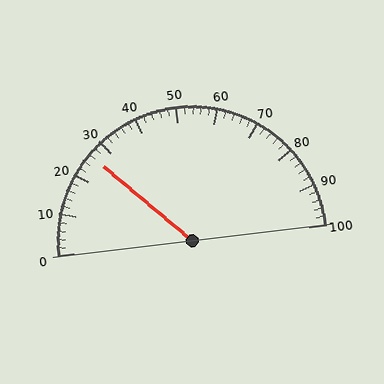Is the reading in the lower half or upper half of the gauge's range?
The reading is in the lower half of the range (0 to 100).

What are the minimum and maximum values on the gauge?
The gauge ranges from 0 to 100.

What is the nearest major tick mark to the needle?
The nearest major tick mark is 30.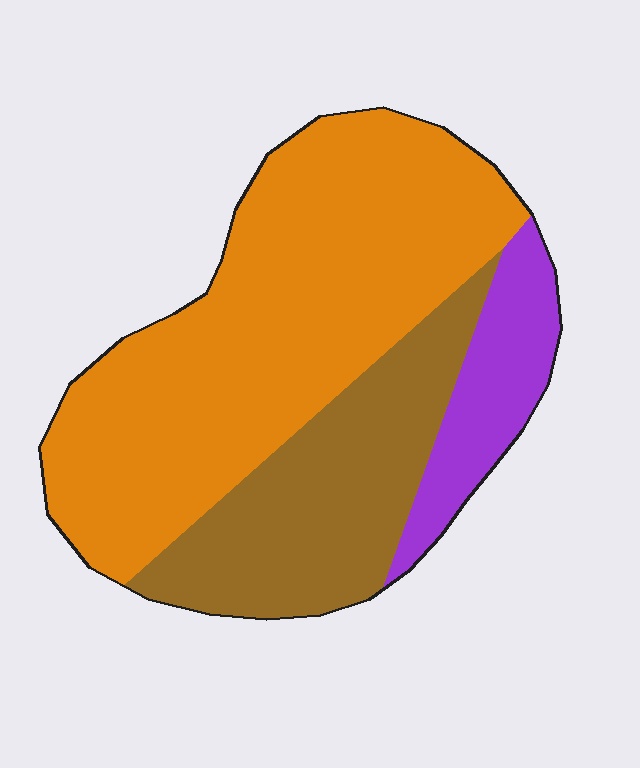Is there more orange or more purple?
Orange.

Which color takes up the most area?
Orange, at roughly 60%.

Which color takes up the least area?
Purple, at roughly 15%.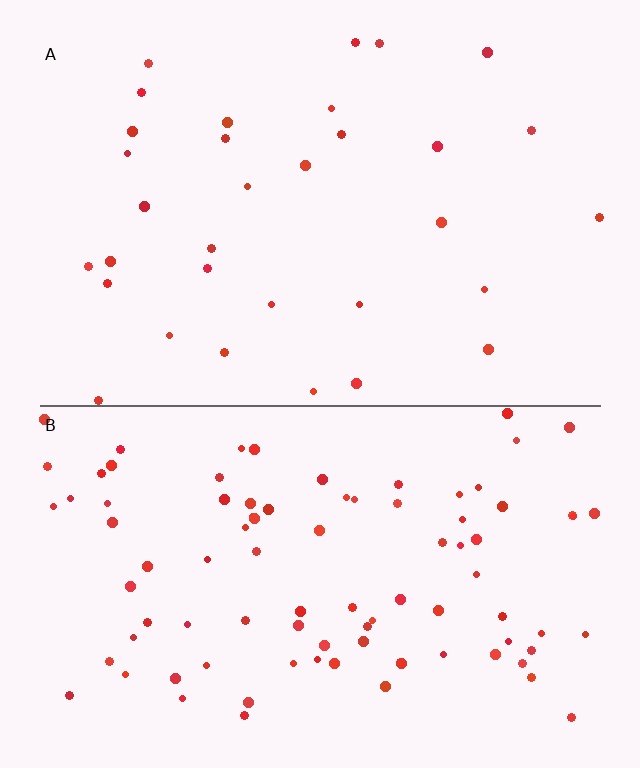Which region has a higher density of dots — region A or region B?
B (the bottom).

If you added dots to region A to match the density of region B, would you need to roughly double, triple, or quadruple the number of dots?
Approximately triple.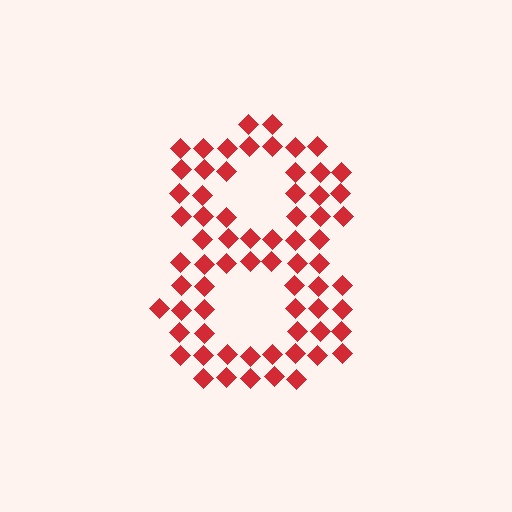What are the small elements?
The small elements are diamonds.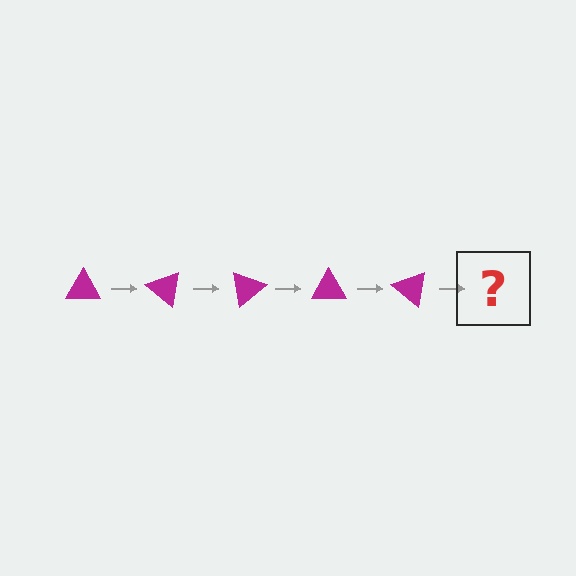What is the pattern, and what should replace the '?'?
The pattern is that the triangle rotates 40 degrees each step. The '?' should be a magenta triangle rotated 200 degrees.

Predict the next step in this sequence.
The next step is a magenta triangle rotated 200 degrees.